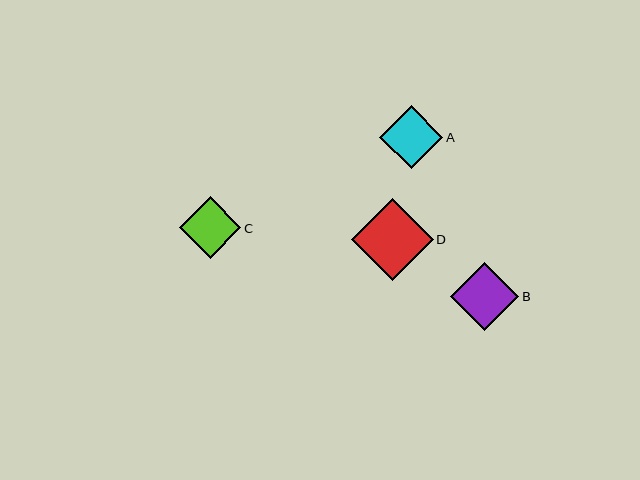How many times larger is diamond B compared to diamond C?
Diamond B is approximately 1.1 times the size of diamond C.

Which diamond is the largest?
Diamond D is the largest with a size of approximately 81 pixels.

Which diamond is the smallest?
Diamond C is the smallest with a size of approximately 61 pixels.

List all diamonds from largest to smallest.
From largest to smallest: D, B, A, C.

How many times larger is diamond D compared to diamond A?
Diamond D is approximately 1.3 times the size of diamond A.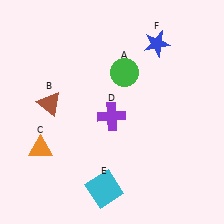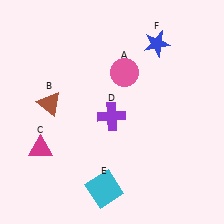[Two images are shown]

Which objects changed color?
A changed from green to pink. C changed from orange to magenta.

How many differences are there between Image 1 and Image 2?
There are 2 differences between the two images.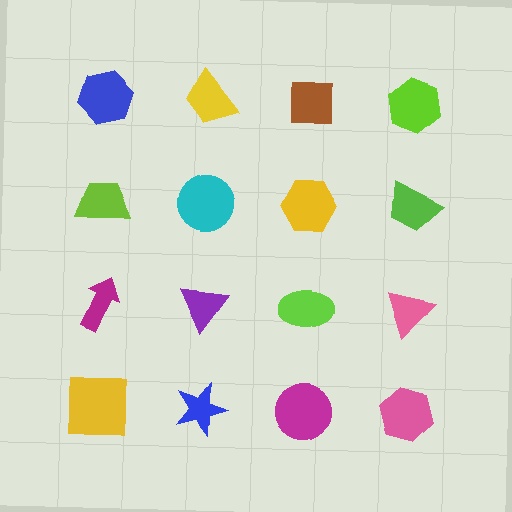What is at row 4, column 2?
A blue star.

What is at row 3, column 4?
A pink triangle.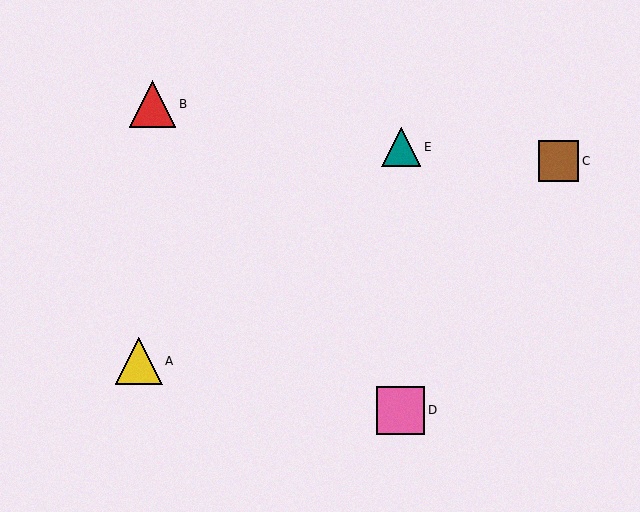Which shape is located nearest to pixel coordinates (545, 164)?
The brown square (labeled C) at (559, 161) is nearest to that location.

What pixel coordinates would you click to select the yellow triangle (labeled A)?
Click at (139, 361) to select the yellow triangle A.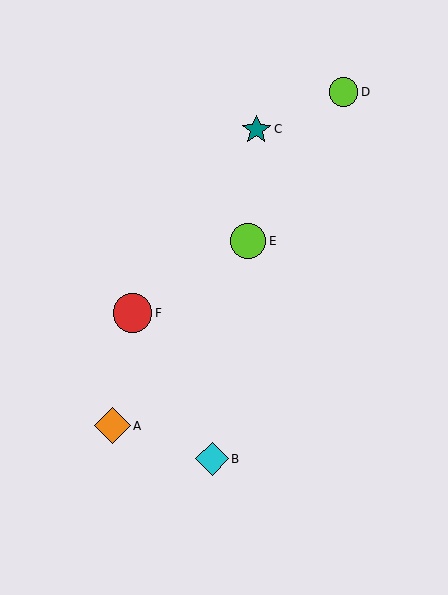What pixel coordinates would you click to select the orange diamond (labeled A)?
Click at (112, 426) to select the orange diamond A.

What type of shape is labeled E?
Shape E is a lime circle.